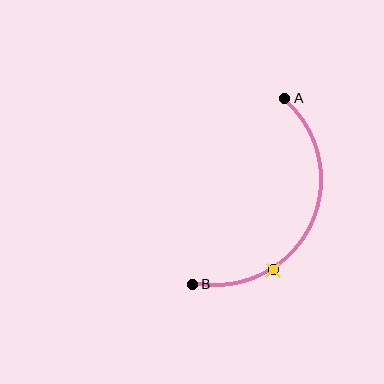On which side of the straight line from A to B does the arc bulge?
The arc bulges to the right of the straight line connecting A and B.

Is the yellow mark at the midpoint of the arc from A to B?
No. The yellow mark lies on the arc but is closer to endpoint B. The arc midpoint would be at the point on the curve equidistant along the arc from both A and B.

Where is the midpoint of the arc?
The arc midpoint is the point on the curve farthest from the straight line joining A and B. It sits to the right of that line.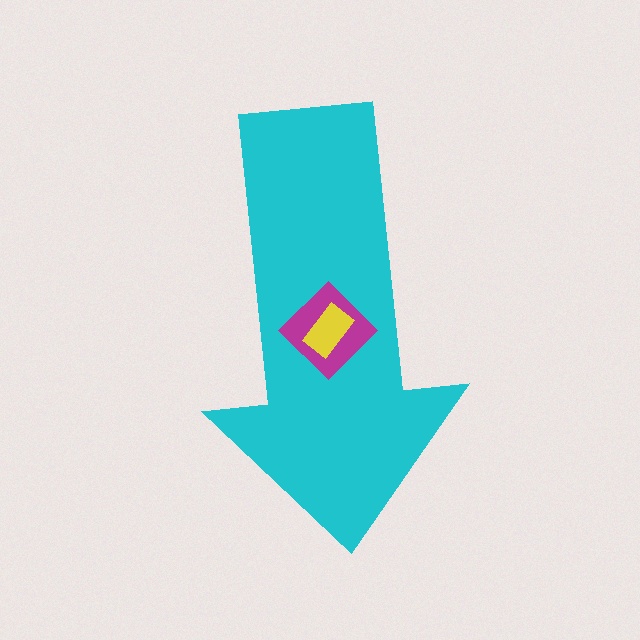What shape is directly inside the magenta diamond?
The yellow rectangle.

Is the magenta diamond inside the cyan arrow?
Yes.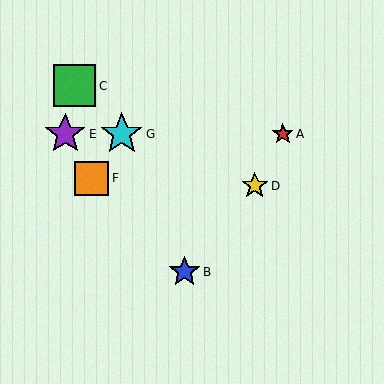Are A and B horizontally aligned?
No, A is at y≈134 and B is at y≈272.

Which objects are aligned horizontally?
Objects A, E, G are aligned horizontally.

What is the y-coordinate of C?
Object C is at y≈86.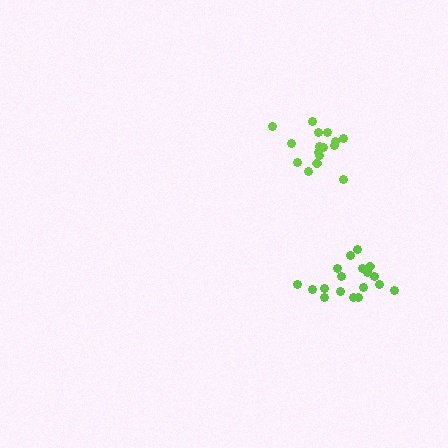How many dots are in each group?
Group 1: 16 dots, Group 2: 18 dots (34 total).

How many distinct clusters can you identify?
There are 2 distinct clusters.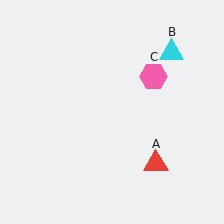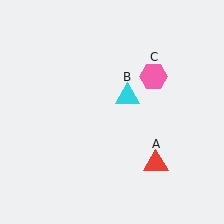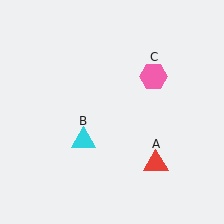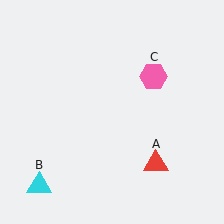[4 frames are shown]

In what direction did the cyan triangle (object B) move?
The cyan triangle (object B) moved down and to the left.